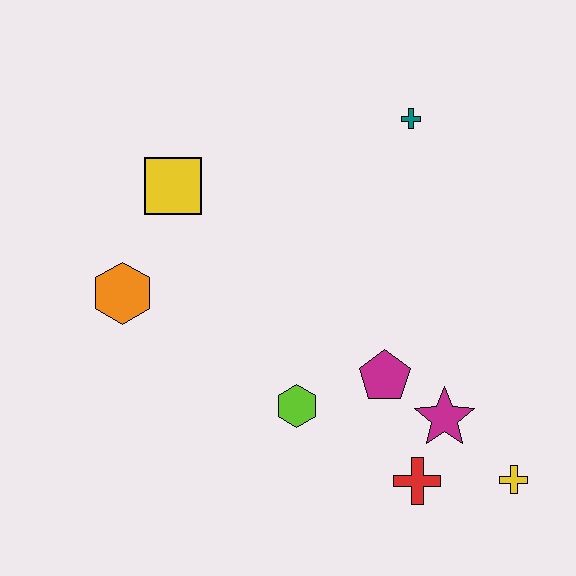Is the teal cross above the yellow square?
Yes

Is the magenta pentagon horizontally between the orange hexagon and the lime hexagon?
No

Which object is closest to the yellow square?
The orange hexagon is closest to the yellow square.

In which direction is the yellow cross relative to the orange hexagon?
The yellow cross is to the right of the orange hexagon.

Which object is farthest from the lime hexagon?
The teal cross is farthest from the lime hexagon.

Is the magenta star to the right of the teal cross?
Yes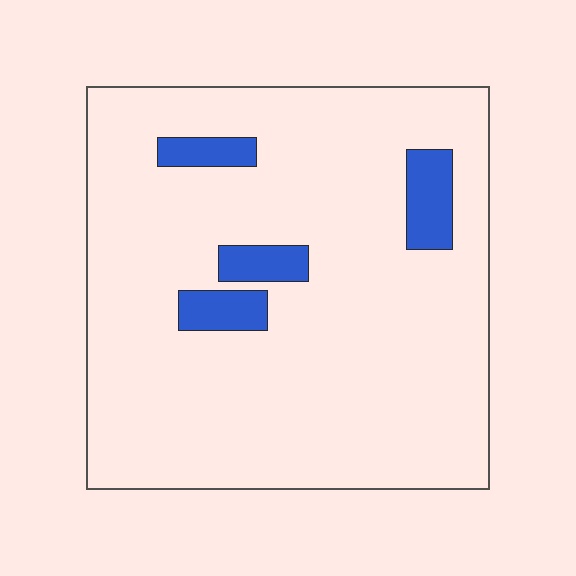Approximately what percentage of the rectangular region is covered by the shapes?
Approximately 10%.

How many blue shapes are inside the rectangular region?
4.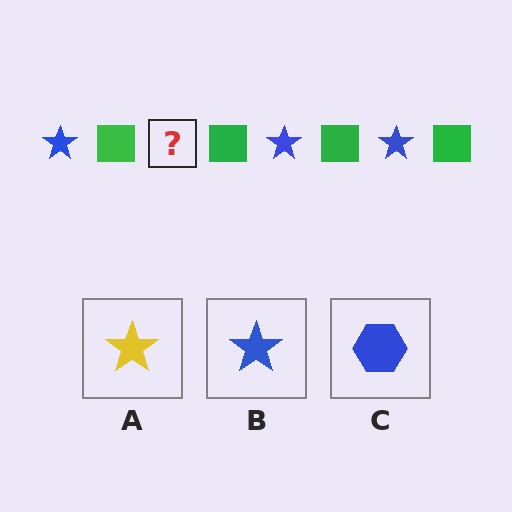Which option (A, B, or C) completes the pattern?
B.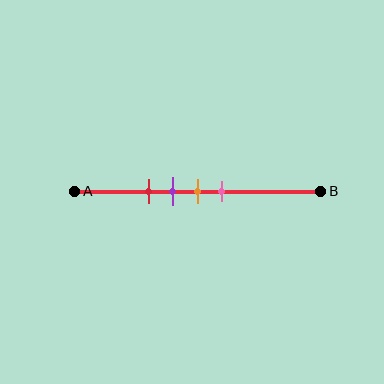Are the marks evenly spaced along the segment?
Yes, the marks are approximately evenly spaced.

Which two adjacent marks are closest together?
The purple and orange marks are the closest adjacent pair.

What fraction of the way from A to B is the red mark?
The red mark is approximately 30% (0.3) of the way from A to B.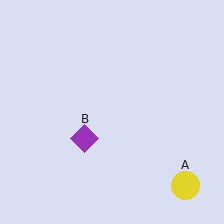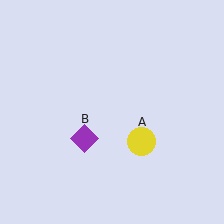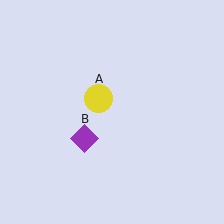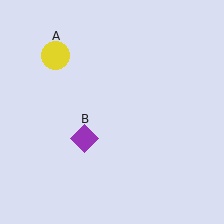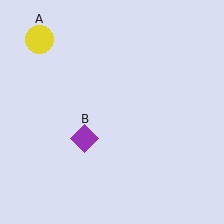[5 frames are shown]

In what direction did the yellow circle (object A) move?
The yellow circle (object A) moved up and to the left.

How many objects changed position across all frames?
1 object changed position: yellow circle (object A).